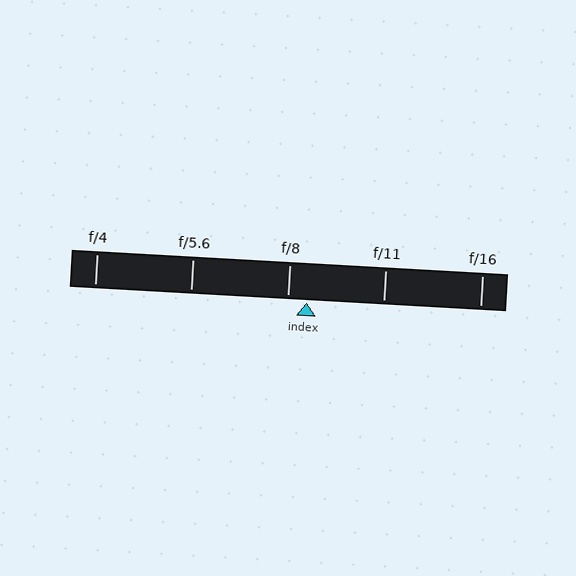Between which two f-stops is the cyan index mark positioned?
The index mark is between f/8 and f/11.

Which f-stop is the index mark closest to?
The index mark is closest to f/8.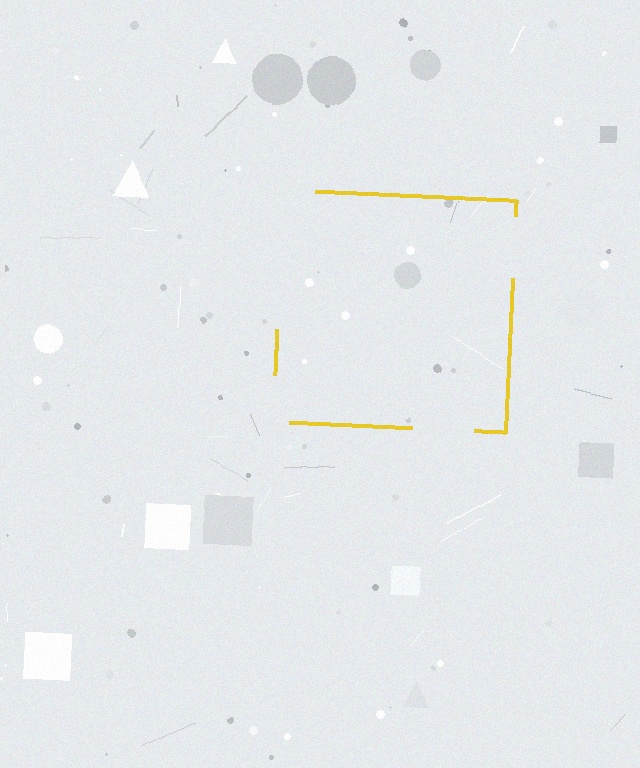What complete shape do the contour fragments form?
The contour fragments form a square.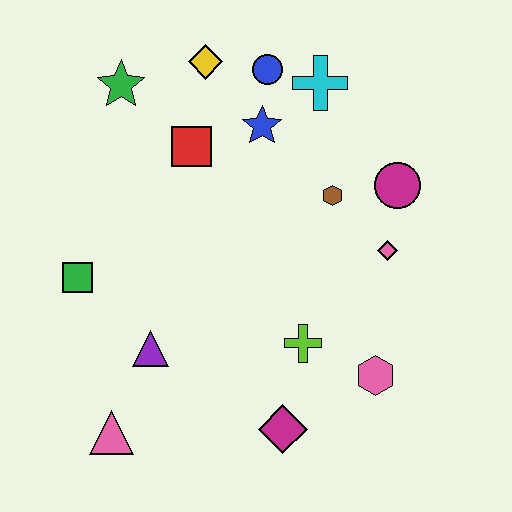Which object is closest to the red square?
The blue star is closest to the red square.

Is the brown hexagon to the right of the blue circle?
Yes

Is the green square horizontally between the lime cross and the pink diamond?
No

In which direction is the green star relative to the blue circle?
The green star is to the left of the blue circle.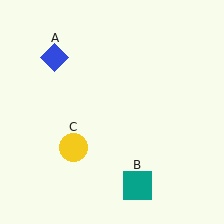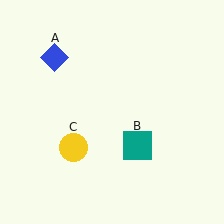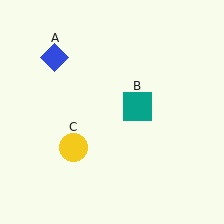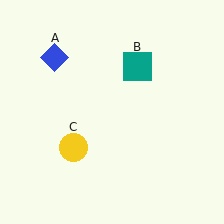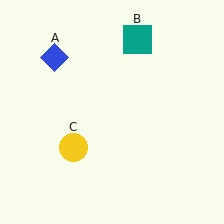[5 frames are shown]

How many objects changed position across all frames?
1 object changed position: teal square (object B).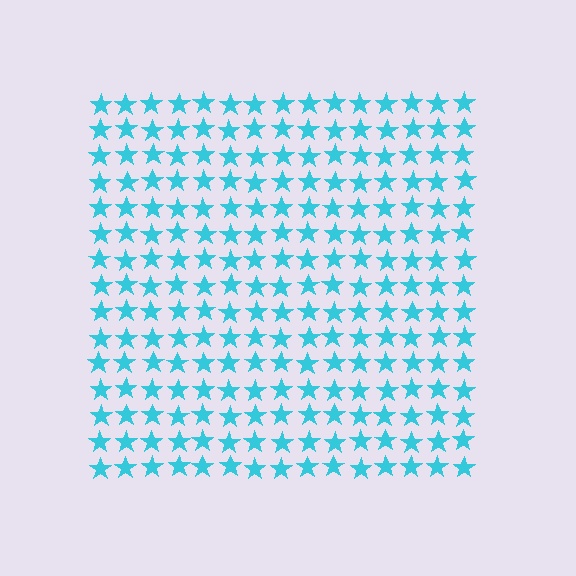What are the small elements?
The small elements are stars.